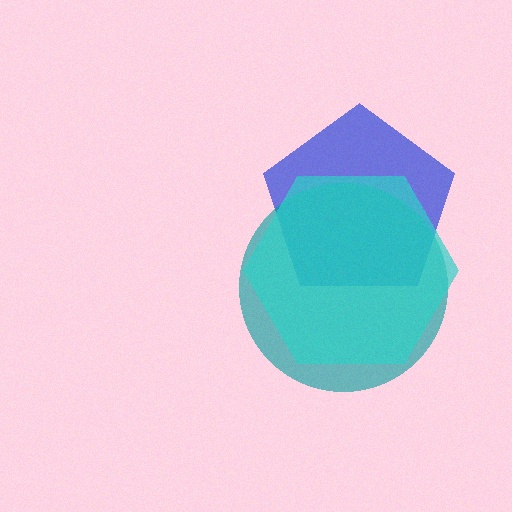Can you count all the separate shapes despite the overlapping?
Yes, there are 3 separate shapes.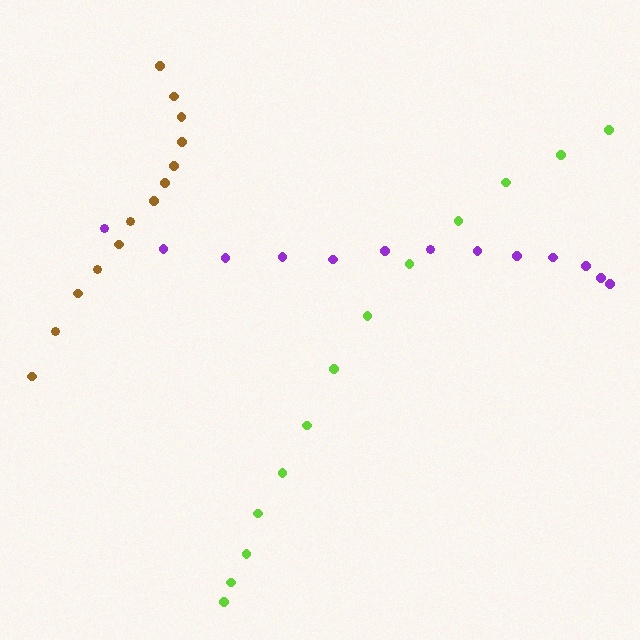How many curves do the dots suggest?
There are 3 distinct paths.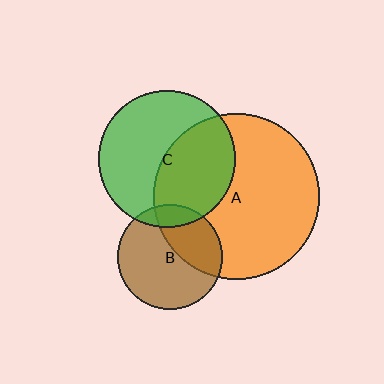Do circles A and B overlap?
Yes.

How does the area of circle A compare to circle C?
Approximately 1.5 times.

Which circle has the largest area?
Circle A (orange).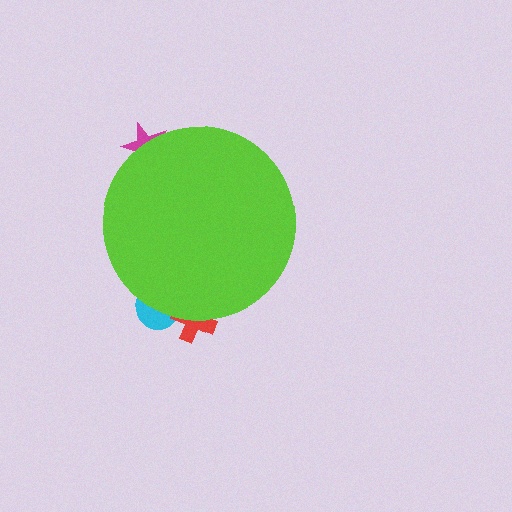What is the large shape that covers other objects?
A lime circle.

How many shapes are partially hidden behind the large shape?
3 shapes are partially hidden.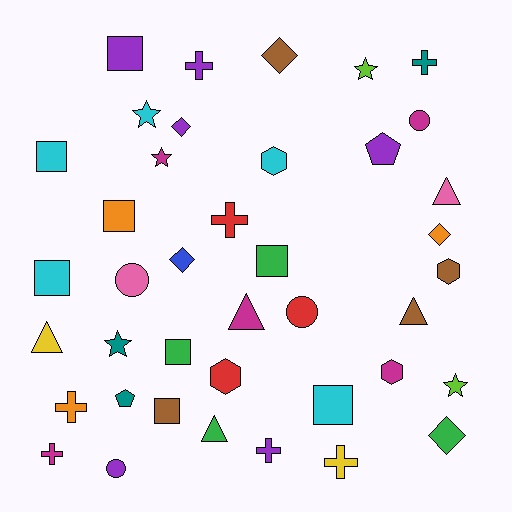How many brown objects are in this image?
There are 4 brown objects.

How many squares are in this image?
There are 8 squares.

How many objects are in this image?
There are 40 objects.